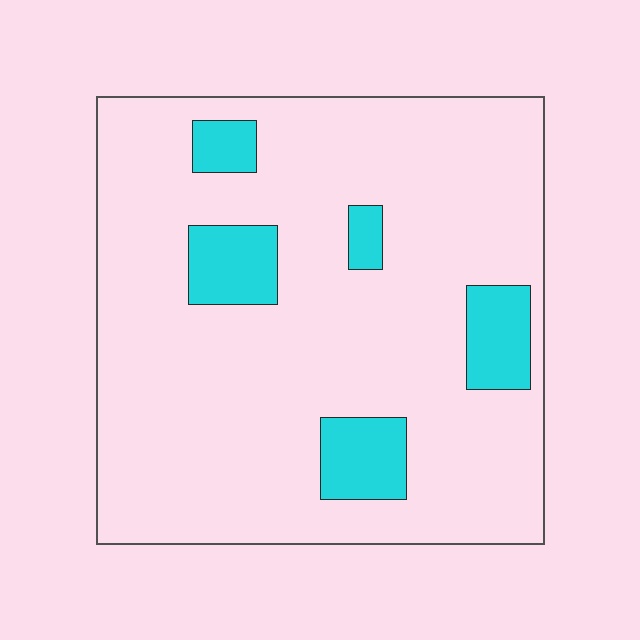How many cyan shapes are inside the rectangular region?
5.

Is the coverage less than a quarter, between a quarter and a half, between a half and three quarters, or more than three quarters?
Less than a quarter.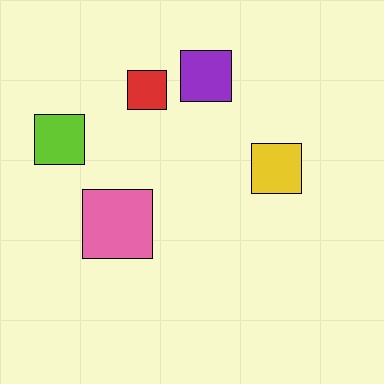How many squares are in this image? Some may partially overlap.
There are 5 squares.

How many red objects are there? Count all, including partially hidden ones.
There is 1 red object.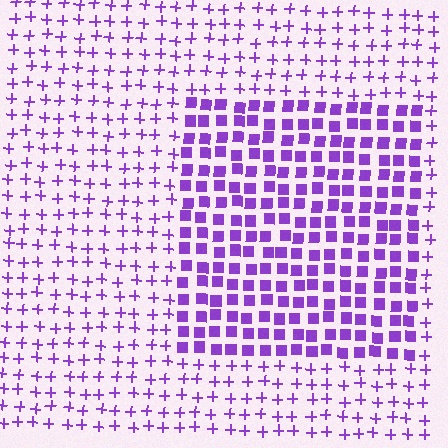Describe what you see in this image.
The image is filled with small purple elements arranged in a uniform grid. A rectangle-shaped region contains squares, while the surrounding area contains plus signs. The boundary is defined purely by the change in element shape.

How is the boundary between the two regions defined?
The boundary is defined by a change in element shape: squares inside vs. plus signs outside. All elements share the same color and spacing.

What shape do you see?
I see a rectangle.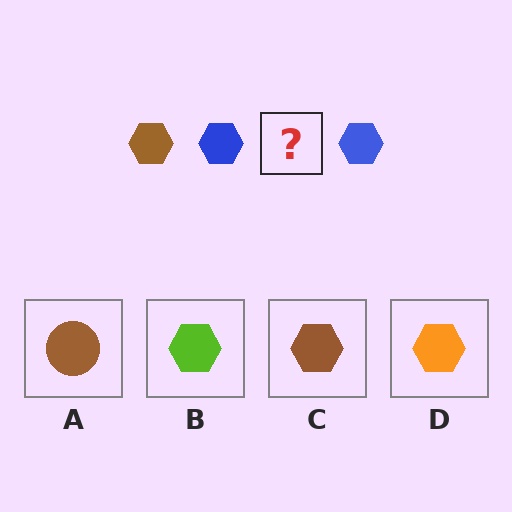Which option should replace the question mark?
Option C.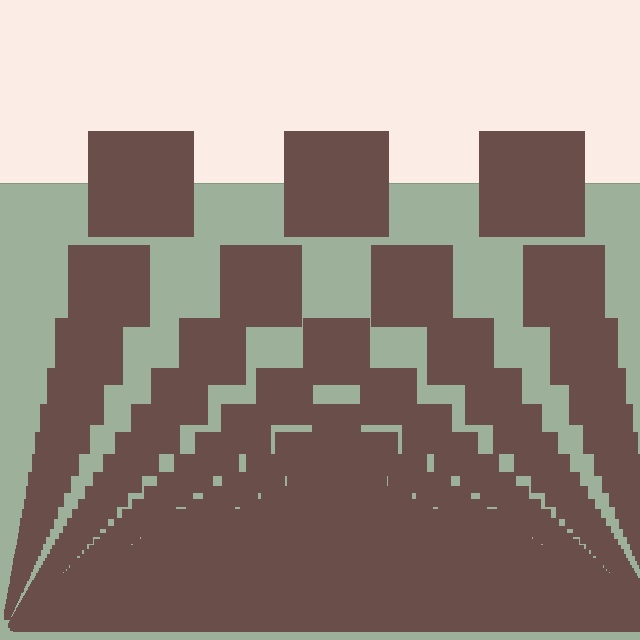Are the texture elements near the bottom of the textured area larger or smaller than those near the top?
Smaller. The gradient is inverted — elements near the bottom are smaller and denser.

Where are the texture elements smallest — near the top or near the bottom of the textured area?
Near the bottom.